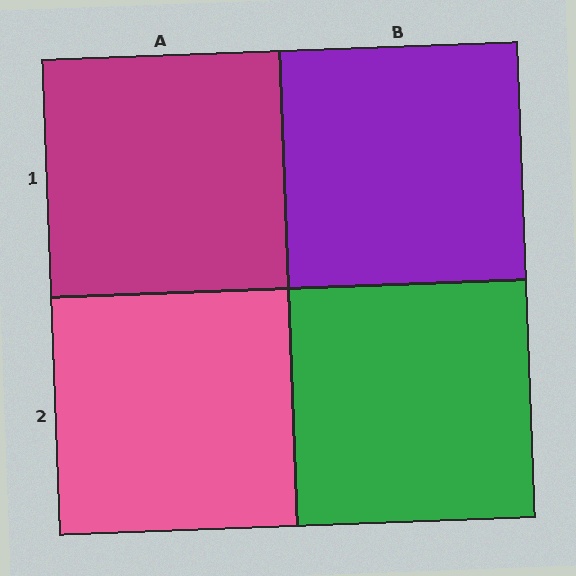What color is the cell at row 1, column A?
Magenta.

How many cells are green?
1 cell is green.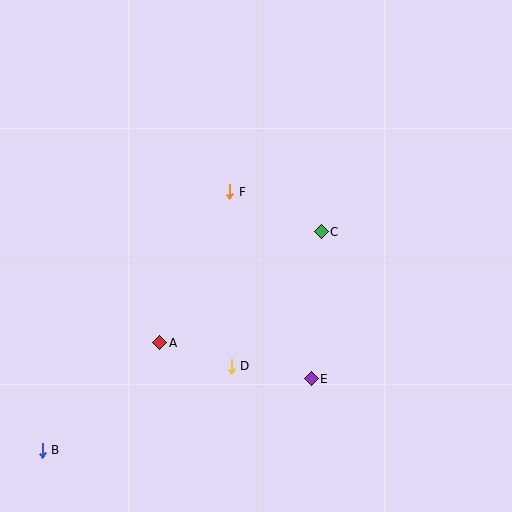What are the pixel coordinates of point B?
Point B is at (42, 450).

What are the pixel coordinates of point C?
Point C is at (321, 232).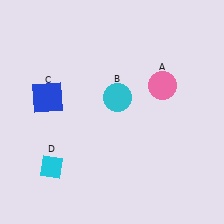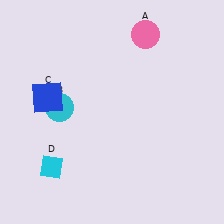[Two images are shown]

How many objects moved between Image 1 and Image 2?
2 objects moved between the two images.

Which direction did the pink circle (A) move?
The pink circle (A) moved up.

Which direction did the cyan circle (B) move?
The cyan circle (B) moved left.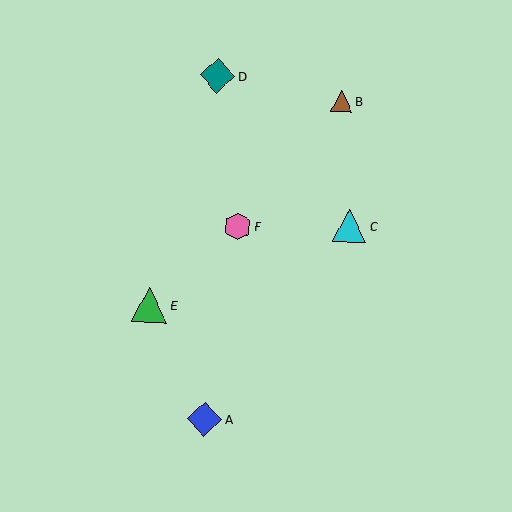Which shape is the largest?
The green triangle (labeled E) is the largest.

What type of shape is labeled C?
Shape C is a cyan triangle.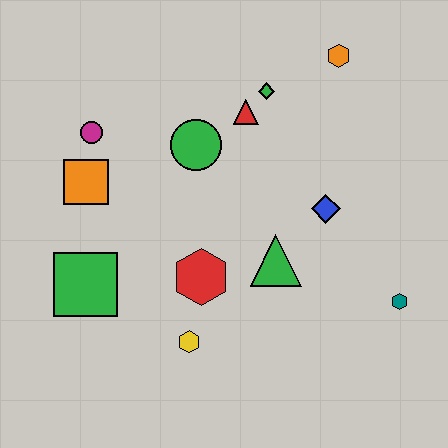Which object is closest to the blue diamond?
The green triangle is closest to the blue diamond.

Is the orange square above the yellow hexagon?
Yes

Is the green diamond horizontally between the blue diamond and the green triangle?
No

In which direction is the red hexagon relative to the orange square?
The red hexagon is to the right of the orange square.